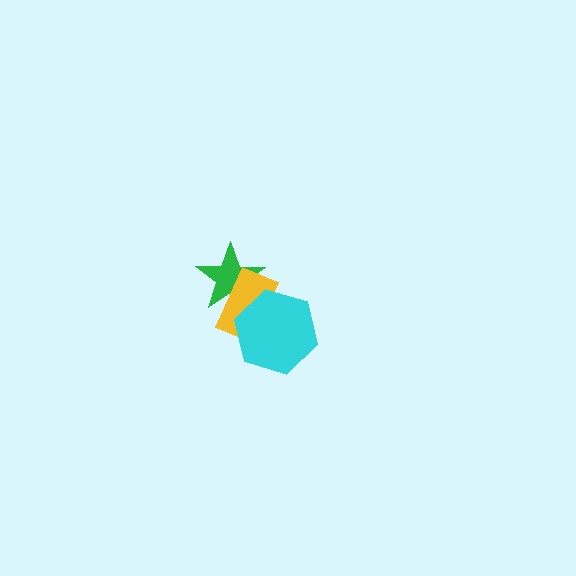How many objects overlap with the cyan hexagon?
2 objects overlap with the cyan hexagon.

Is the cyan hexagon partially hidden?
No, no other shape covers it.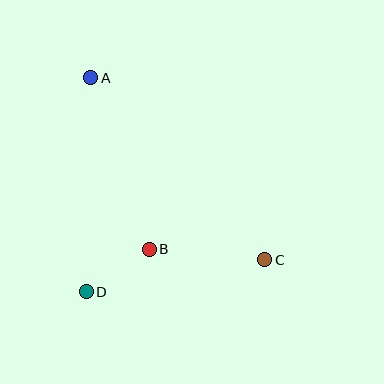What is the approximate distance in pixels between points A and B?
The distance between A and B is approximately 181 pixels.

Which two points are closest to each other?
Points B and D are closest to each other.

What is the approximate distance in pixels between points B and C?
The distance between B and C is approximately 116 pixels.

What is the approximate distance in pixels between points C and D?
The distance between C and D is approximately 182 pixels.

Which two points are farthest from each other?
Points A and C are farthest from each other.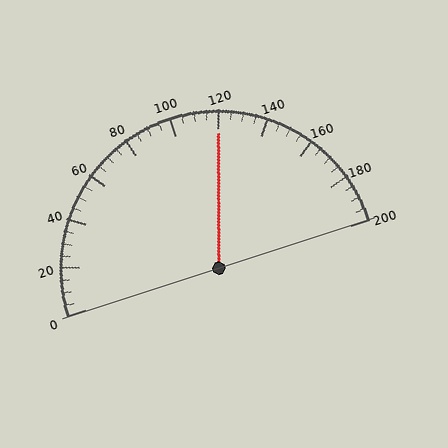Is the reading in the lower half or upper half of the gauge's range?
The reading is in the upper half of the range (0 to 200).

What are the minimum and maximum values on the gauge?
The gauge ranges from 0 to 200.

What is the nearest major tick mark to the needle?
The nearest major tick mark is 120.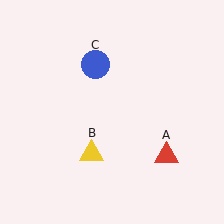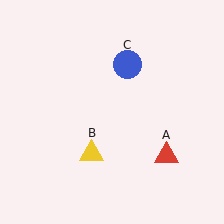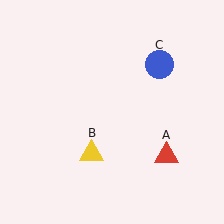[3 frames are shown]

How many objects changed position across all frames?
1 object changed position: blue circle (object C).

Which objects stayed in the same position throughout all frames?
Red triangle (object A) and yellow triangle (object B) remained stationary.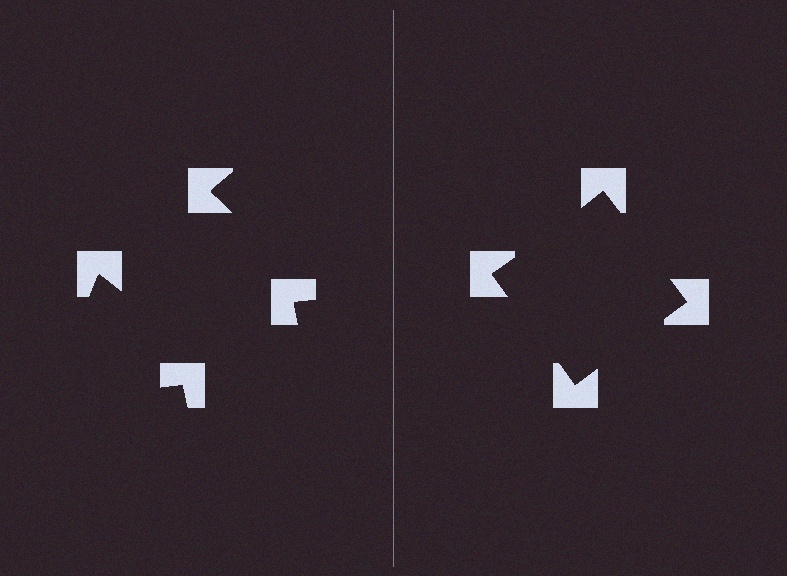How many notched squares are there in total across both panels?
8 — 4 on each side.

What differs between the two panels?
The notched squares are positioned identically on both sides; only the wedge orientations differ. On the right they align to a square; on the left they are misaligned.